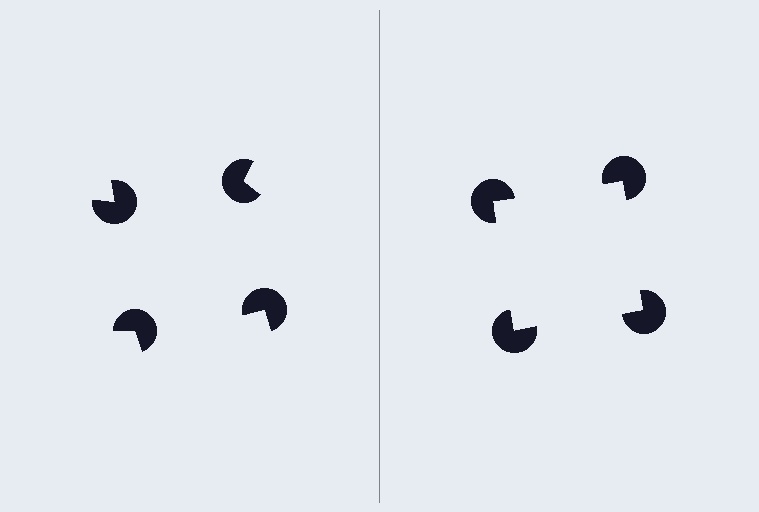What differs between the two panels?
The pac-man discs are positioned identically on both sides; only the wedge orientations differ. On the right they align to a square; on the left they are misaligned.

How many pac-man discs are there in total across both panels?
8 — 4 on each side.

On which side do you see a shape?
An illusory square appears on the right side. On the left side the wedge cuts are rotated, so no coherent shape forms.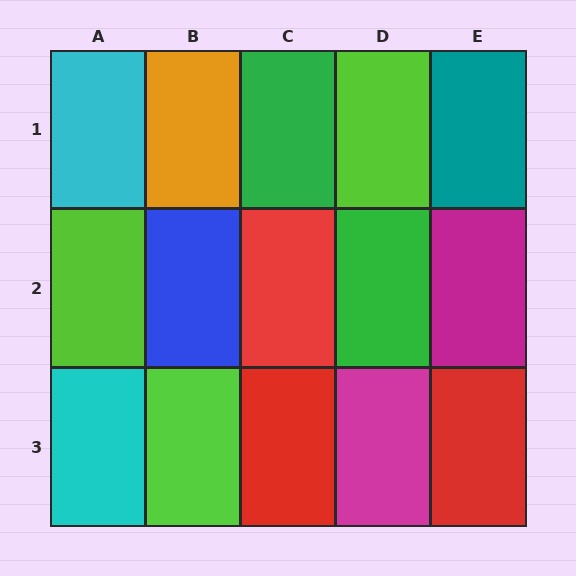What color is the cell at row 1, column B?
Orange.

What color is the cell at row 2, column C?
Red.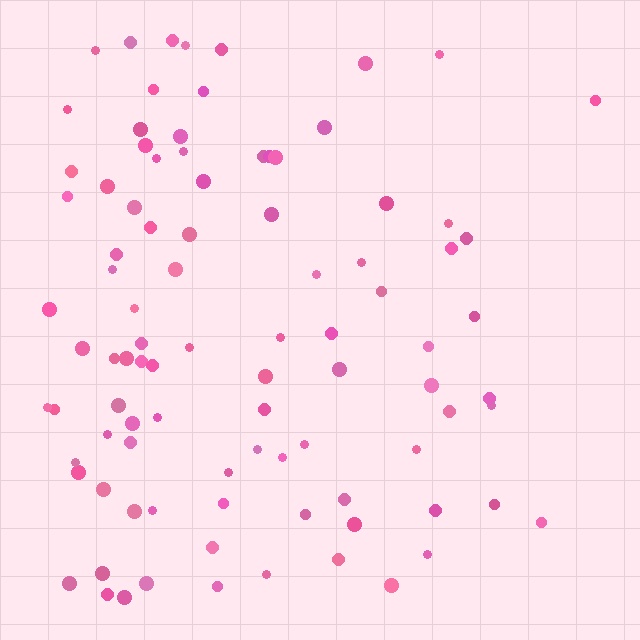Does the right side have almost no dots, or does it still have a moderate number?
Still a moderate number, just noticeably fewer than the left.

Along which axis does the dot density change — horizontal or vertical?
Horizontal.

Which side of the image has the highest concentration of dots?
The left.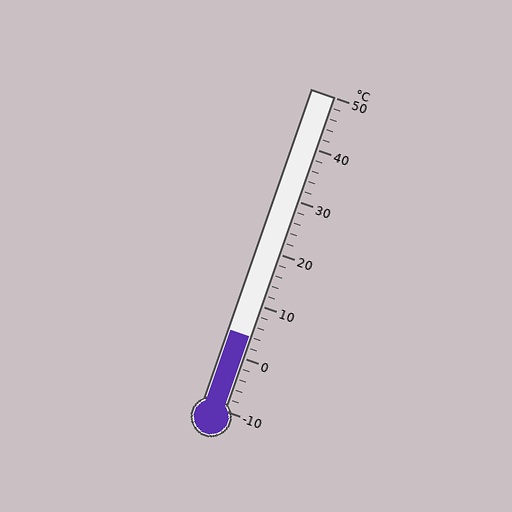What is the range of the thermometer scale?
The thermometer scale ranges from -10°C to 50°C.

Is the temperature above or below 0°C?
The temperature is above 0°C.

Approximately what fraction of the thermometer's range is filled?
The thermometer is filled to approximately 25% of its range.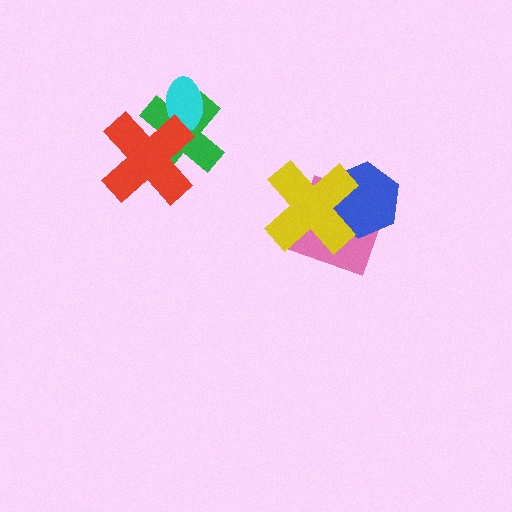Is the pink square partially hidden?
Yes, it is partially covered by another shape.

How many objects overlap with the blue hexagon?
2 objects overlap with the blue hexagon.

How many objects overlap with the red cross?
2 objects overlap with the red cross.